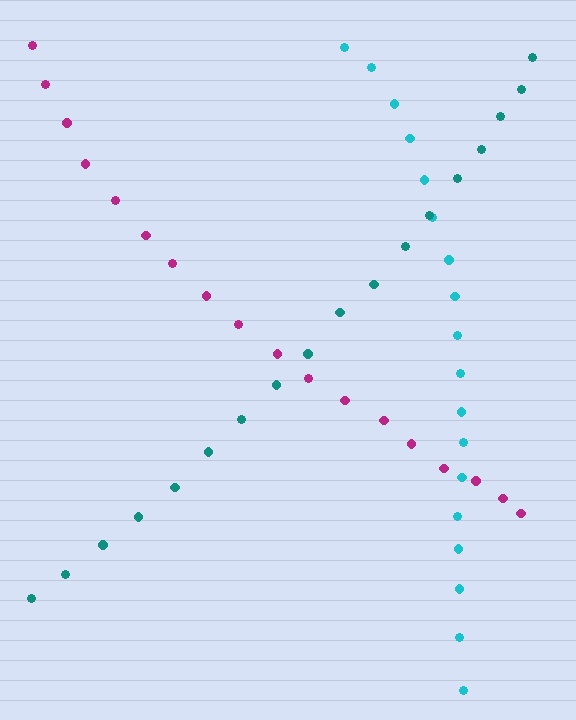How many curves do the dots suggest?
There are 3 distinct paths.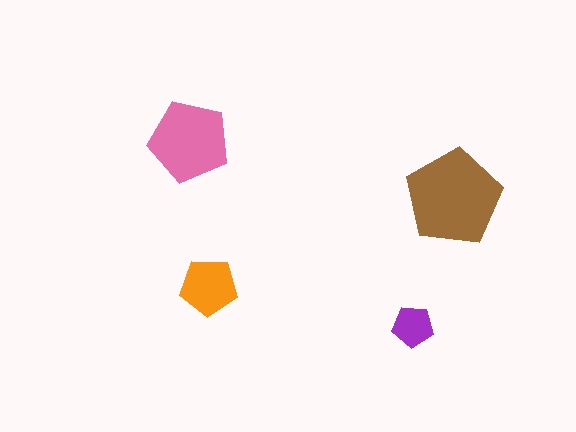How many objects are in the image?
There are 4 objects in the image.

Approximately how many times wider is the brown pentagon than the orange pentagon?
About 1.5 times wider.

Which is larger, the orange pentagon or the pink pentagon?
The pink one.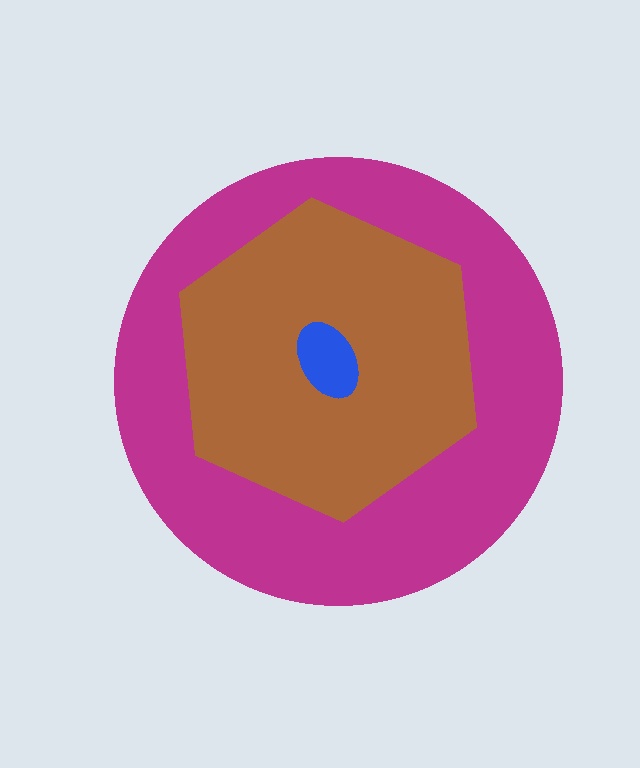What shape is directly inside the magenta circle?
The brown hexagon.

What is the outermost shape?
The magenta circle.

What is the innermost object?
The blue ellipse.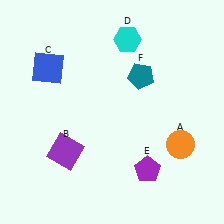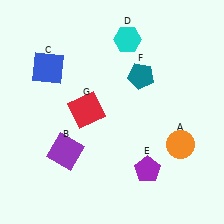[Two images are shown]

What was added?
A red square (G) was added in Image 2.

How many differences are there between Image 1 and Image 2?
There is 1 difference between the two images.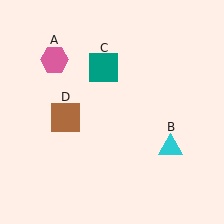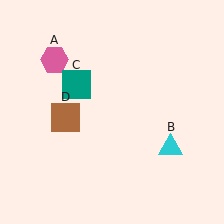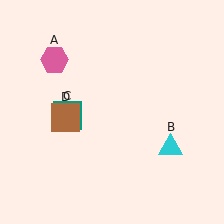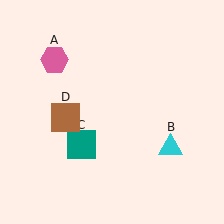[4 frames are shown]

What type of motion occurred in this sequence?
The teal square (object C) rotated counterclockwise around the center of the scene.